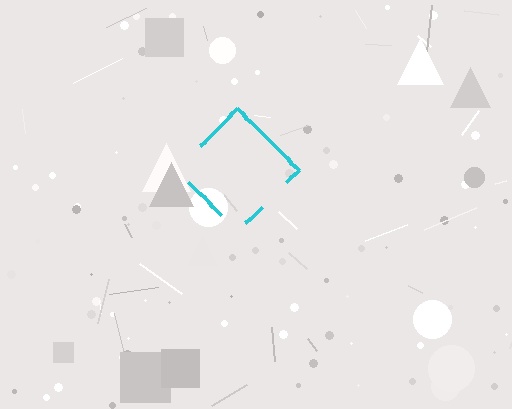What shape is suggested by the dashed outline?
The dashed outline suggests a diamond.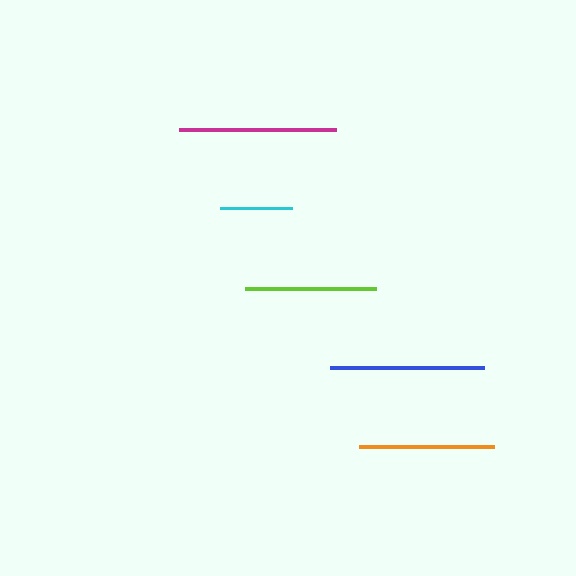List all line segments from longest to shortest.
From longest to shortest: magenta, blue, orange, lime, cyan.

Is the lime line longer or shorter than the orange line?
The orange line is longer than the lime line.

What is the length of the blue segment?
The blue segment is approximately 154 pixels long.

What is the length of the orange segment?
The orange segment is approximately 135 pixels long.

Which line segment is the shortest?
The cyan line is the shortest at approximately 72 pixels.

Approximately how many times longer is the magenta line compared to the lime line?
The magenta line is approximately 1.2 times the length of the lime line.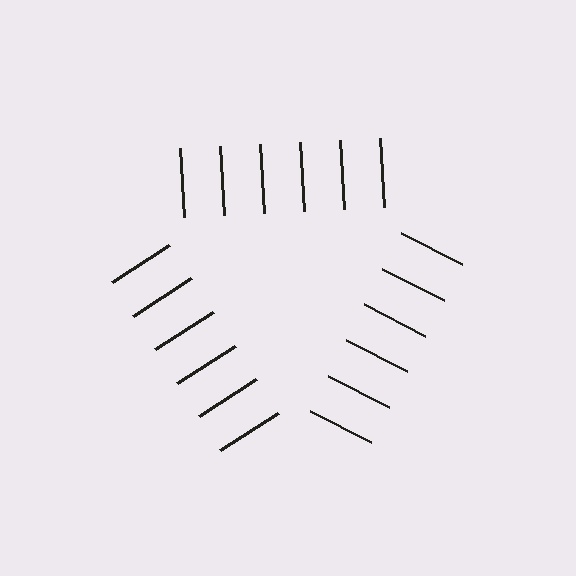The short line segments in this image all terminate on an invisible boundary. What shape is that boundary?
An illusory triangle — the line segments terminate on its edges but no continuous stroke is drawn.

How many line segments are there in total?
18 — 6 along each of the 3 edges.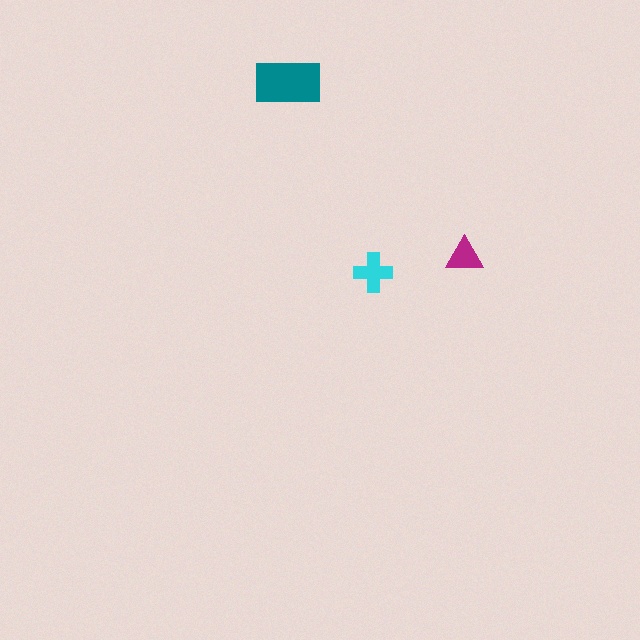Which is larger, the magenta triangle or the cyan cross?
The cyan cross.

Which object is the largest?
The teal rectangle.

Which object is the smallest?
The magenta triangle.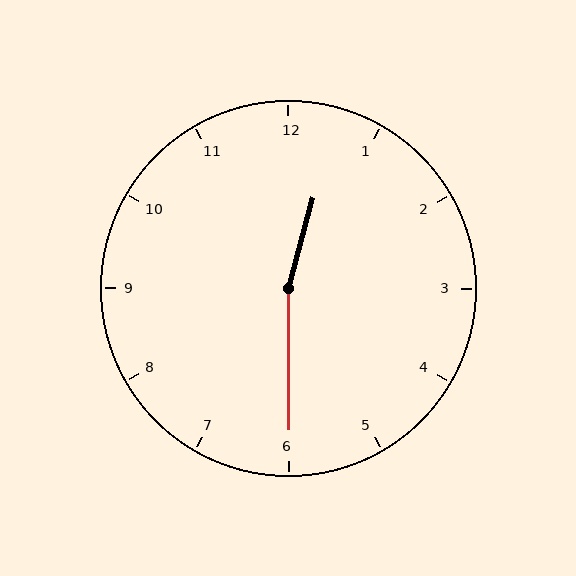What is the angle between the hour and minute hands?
Approximately 165 degrees.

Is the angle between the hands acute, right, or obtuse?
It is obtuse.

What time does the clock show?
12:30.